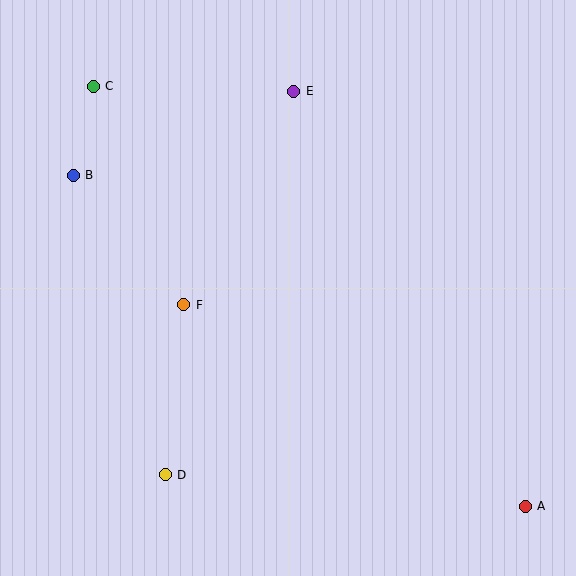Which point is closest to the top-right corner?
Point E is closest to the top-right corner.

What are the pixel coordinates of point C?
Point C is at (93, 86).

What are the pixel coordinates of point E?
Point E is at (294, 91).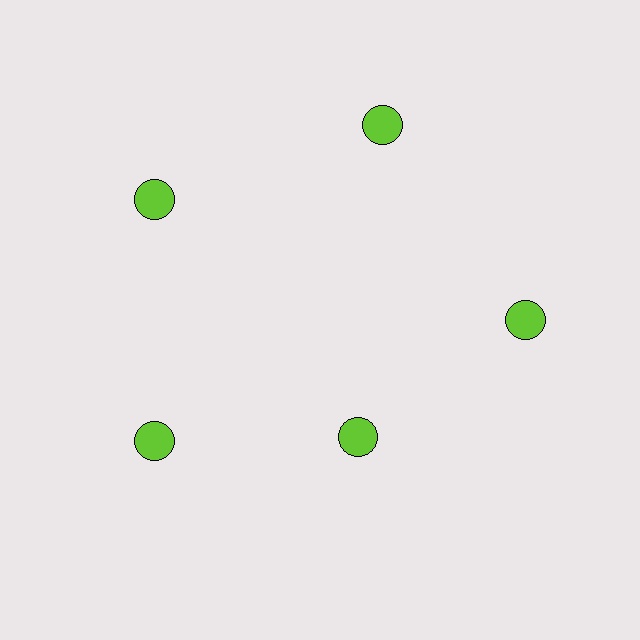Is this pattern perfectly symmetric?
No. The 5 lime circles are arranged in a ring, but one element near the 5 o'clock position is pulled inward toward the center, breaking the 5-fold rotational symmetry.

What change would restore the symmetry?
The symmetry would be restored by moving it outward, back onto the ring so that all 5 circles sit at equal angles and equal distance from the center.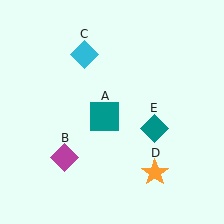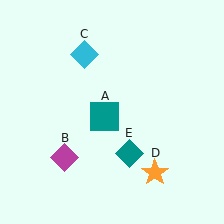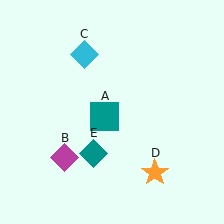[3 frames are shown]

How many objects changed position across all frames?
1 object changed position: teal diamond (object E).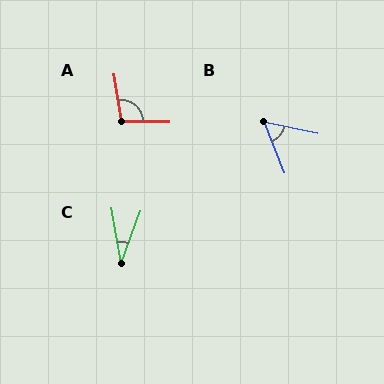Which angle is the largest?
A, at approximately 100 degrees.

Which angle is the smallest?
C, at approximately 30 degrees.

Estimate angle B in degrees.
Approximately 56 degrees.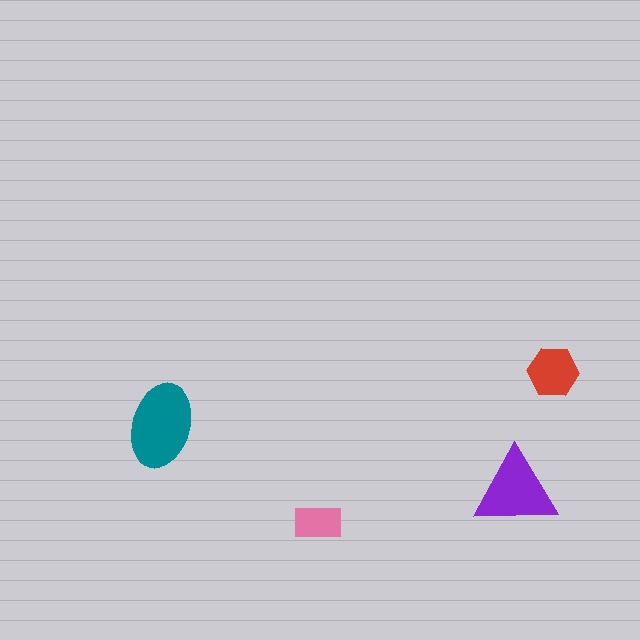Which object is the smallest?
The pink rectangle.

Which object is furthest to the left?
The teal ellipse is leftmost.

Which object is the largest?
The teal ellipse.